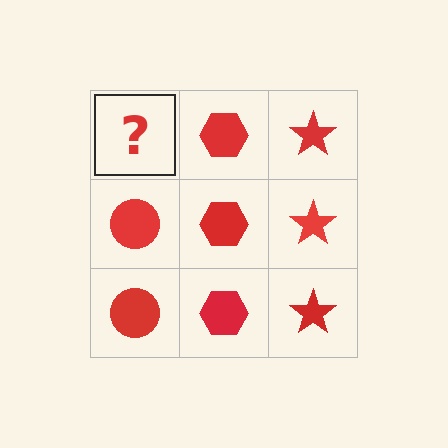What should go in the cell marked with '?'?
The missing cell should contain a red circle.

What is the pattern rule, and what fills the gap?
The rule is that each column has a consistent shape. The gap should be filled with a red circle.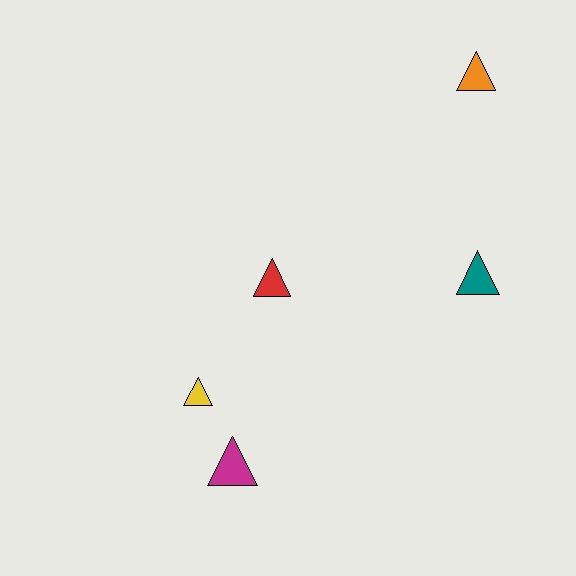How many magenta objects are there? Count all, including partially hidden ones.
There is 1 magenta object.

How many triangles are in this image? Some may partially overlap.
There are 5 triangles.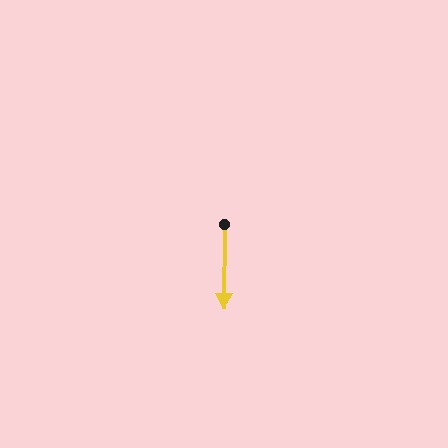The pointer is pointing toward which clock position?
Roughly 6 o'clock.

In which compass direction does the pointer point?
South.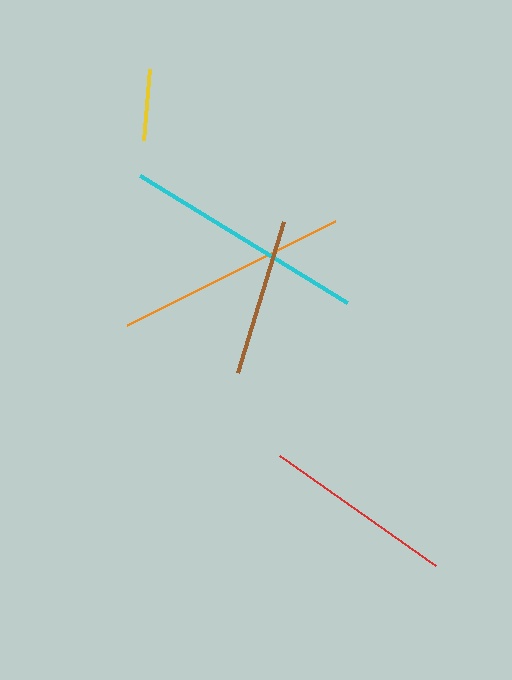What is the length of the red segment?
The red segment is approximately 191 pixels long.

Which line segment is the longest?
The cyan line is the longest at approximately 243 pixels.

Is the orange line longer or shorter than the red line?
The orange line is longer than the red line.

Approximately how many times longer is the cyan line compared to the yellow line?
The cyan line is approximately 3.4 times the length of the yellow line.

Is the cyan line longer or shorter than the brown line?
The cyan line is longer than the brown line.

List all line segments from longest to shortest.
From longest to shortest: cyan, orange, red, brown, yellow.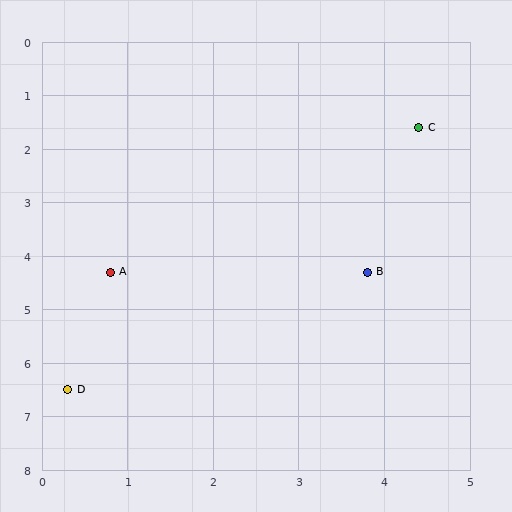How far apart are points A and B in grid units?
Points A and B are about 3.0 grid units apart.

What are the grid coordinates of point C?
Point C is at approximately (4.4, 1.6).